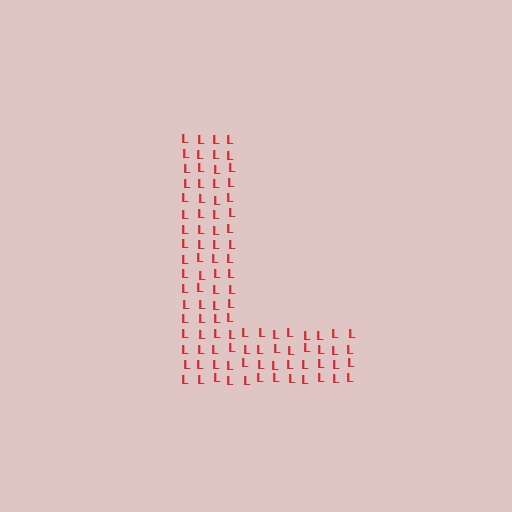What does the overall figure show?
The overall figure shows the letter L.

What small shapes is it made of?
It is made of small letter L's.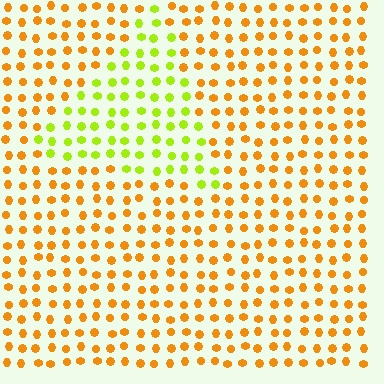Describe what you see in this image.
The image is filled with small orange elements in a uniform arrangement. A triangle-shaped region is visible where the elements are tinted to a slightly different hue, forming a subtle color boundary.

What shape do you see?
I see a triangle.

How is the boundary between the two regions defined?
The boundary is defined purely by a slight shift in hue (about 48 degrees). Spacing, size, and orientation are identical on both sides.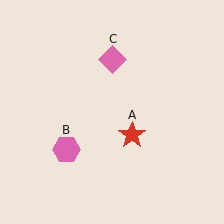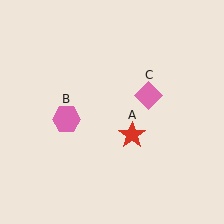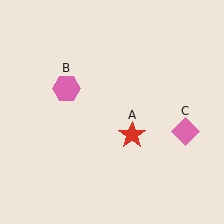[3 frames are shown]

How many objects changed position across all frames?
2 objects changed position: pink hexagon (object B), pink diamond (object C).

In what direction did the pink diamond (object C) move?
The pink diamond (object C) moved down and to the right.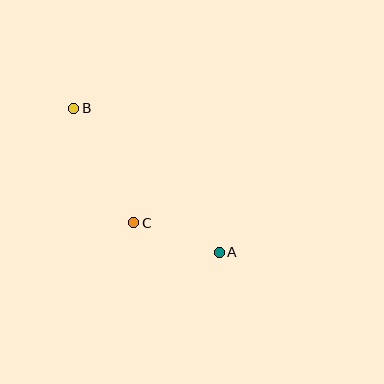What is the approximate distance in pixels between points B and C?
The distance between B and C is approximately 129 pixels.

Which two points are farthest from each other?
Points A and B are farthest from each other.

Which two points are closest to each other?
Points A and C are closest to each other.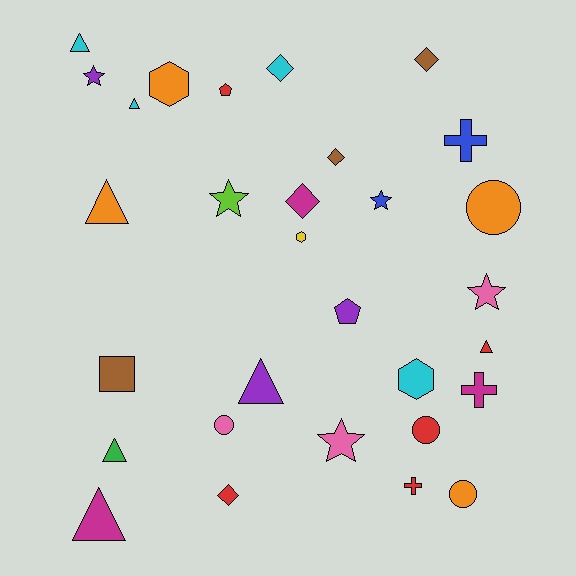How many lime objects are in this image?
There is 1 lime object.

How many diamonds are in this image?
There are 5 diamonds.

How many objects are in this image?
There are 30 objects.